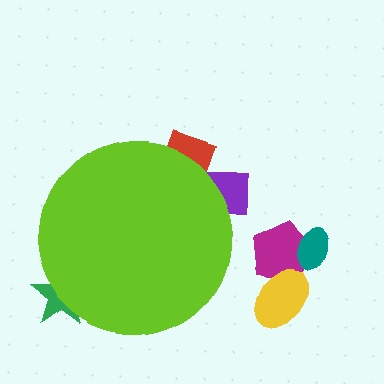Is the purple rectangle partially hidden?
Yes, the purple rectangle is partially hidden behind the lime circle.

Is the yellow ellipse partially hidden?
No, the yellow ellipse is fully visible.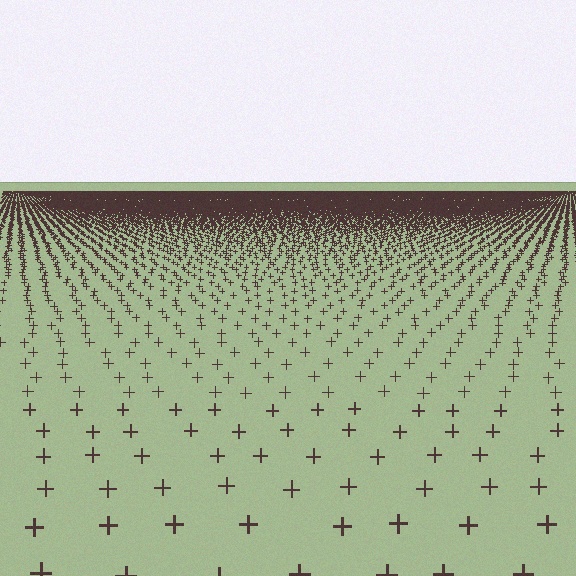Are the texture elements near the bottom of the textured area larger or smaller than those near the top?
Larger. Near the bottom, elements are closer to the viewer and appear at a bigger on-screen size.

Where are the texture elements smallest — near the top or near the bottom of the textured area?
Near the top.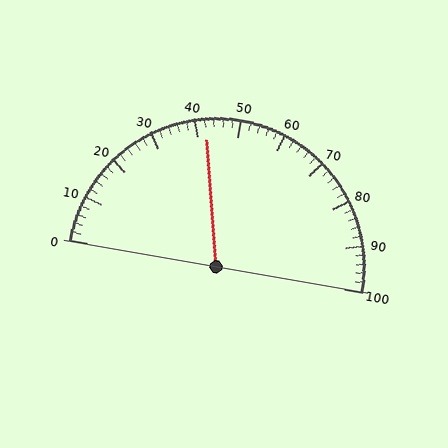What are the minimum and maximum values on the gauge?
The gauge ranges from 0 to 100.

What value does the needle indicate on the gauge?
The needle indicates approximately 42.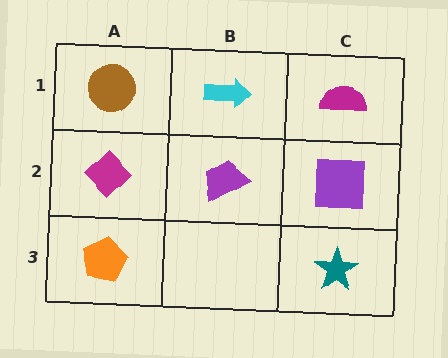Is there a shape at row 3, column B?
No, that cell is empty.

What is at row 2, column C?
A purple square.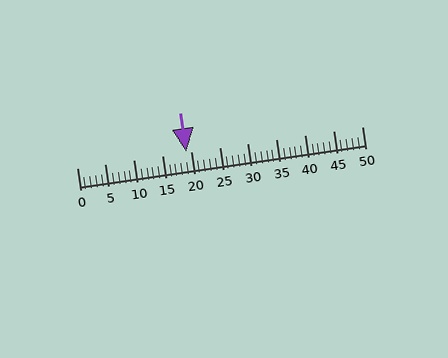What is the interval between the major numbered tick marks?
The major tick marks are spaced 5 units apart.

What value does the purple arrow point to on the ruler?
The purple arrow points to approximately 19.